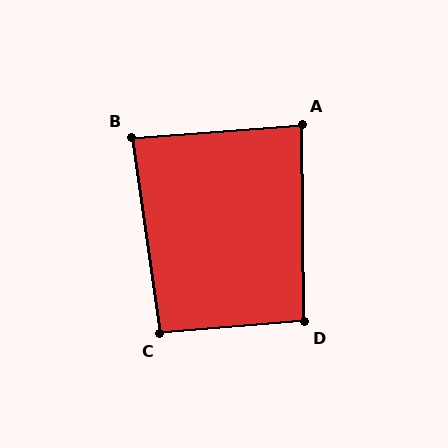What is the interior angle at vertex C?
Approximately 94 degrees (approximately right).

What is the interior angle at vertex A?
Approximately 86 degrees (approximately right).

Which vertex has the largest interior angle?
D, at approximately 94 degrees.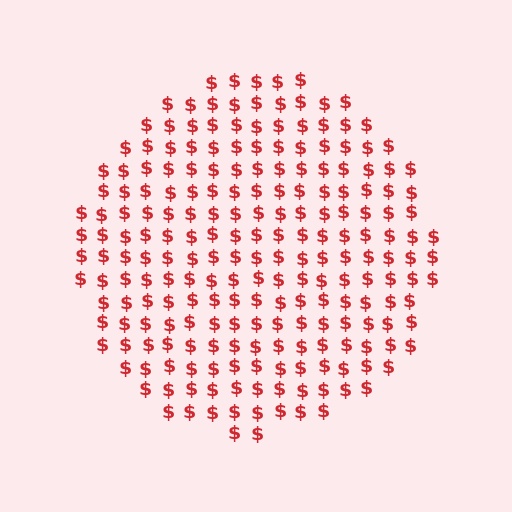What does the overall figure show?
The overall figure shows a circle.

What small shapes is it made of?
It is made of small dollar signs.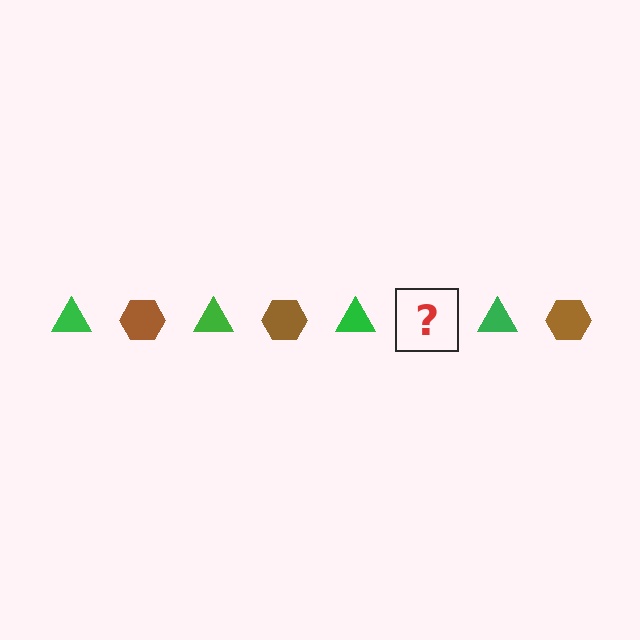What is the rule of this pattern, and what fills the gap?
The rule is that the pattern alternates between green triangle and brown hexagon. The gap should be filled with a brown hexagon.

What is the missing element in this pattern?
The missing element is a brown hexagon.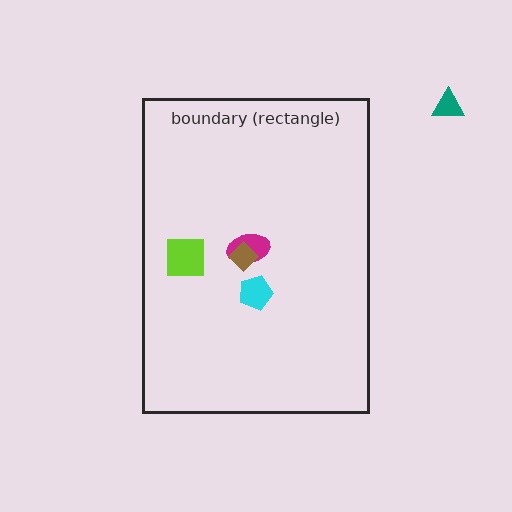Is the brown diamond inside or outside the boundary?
Inside.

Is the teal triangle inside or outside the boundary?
Outside.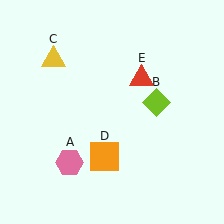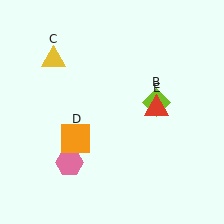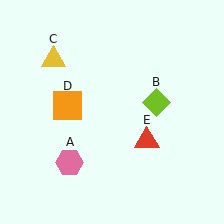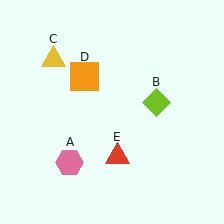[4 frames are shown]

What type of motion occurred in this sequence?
The orange square (object D), red triangle (object E) rotated clockwise around the center of the scene.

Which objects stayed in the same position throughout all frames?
Pink hexagon (object A) and lime diamond (object B) and yellow triangle (object C) remained stationary.